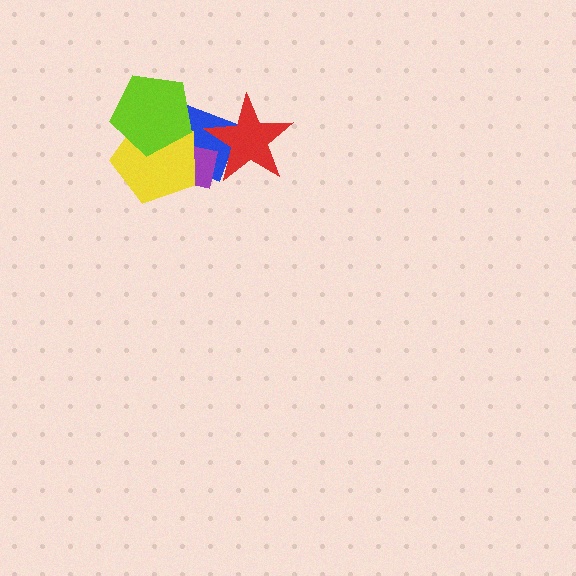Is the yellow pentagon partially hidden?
Yes, it is partially covered by another shape.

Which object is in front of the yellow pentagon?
The lime pentagon is in front of the yellow pentagon.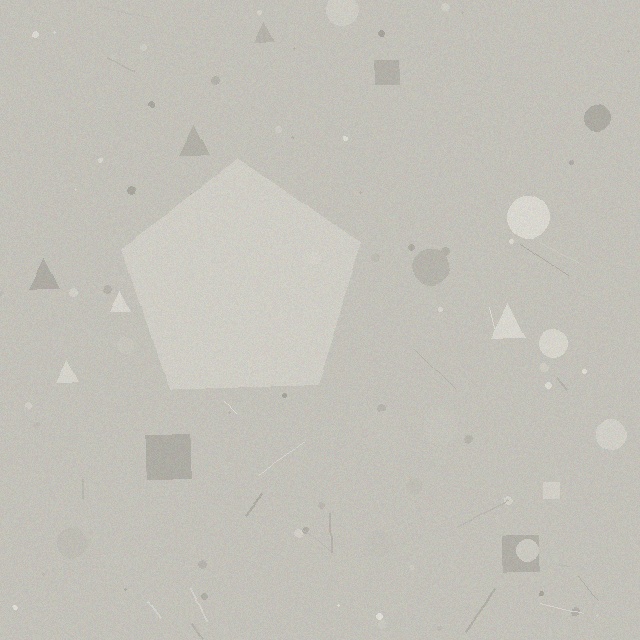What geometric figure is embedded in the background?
A pentagon is embedded in the background.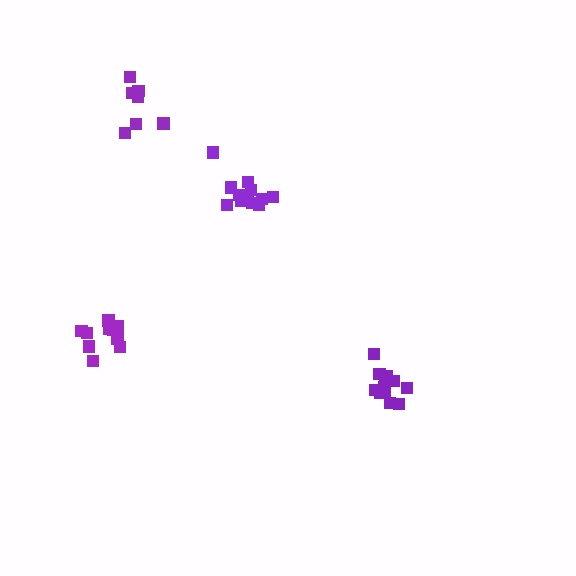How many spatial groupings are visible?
There are 4 spatial groupings.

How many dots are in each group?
Group 1: 12 dots, Group 2: 12 dots, Group 3: 7 dots, Group 4: 11 dots (42 total).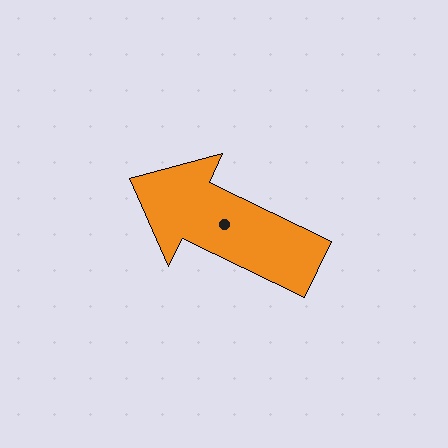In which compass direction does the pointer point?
Northwest.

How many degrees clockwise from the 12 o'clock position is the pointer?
Approximately 296 degrees.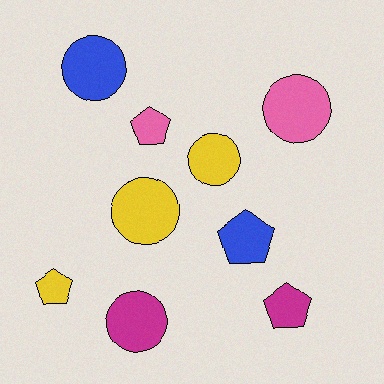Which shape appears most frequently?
Circle, with 5 objects.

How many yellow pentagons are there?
There is 1 yellow pentagon.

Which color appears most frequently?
Yellow, with 3 objects.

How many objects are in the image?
There are 9 objects.